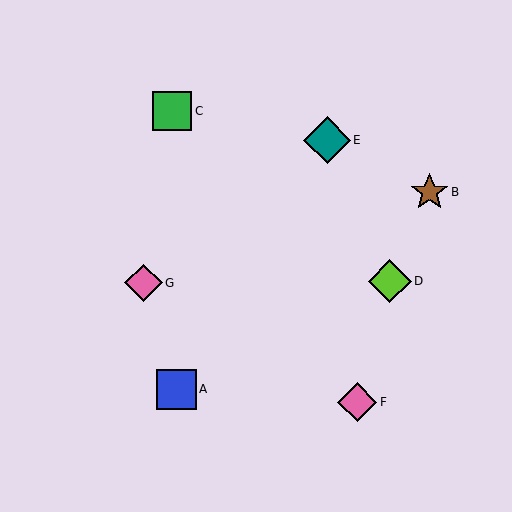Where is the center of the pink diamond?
The center of the pink diamond is at (144, 283).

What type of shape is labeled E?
Shape E is a teal diamond.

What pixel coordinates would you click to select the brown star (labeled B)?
Click at (429, 192) to select the brown star B.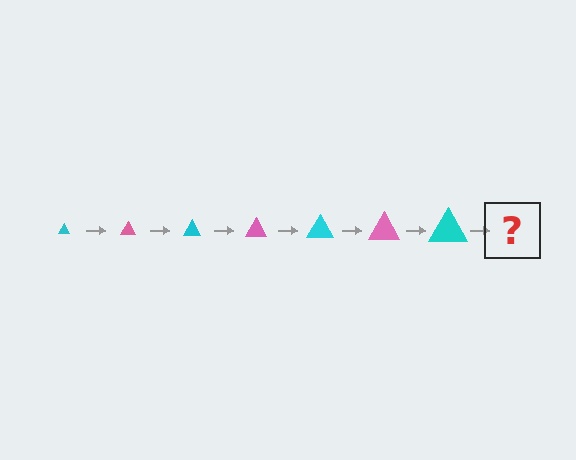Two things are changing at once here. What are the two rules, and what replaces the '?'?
The two rules are that the triangle grows larger each step and the color cycles through cyan and pink. The '?' should be a pink triangle, larger than the previous one.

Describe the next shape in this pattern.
It should be a pink triangle, larger than the previous one.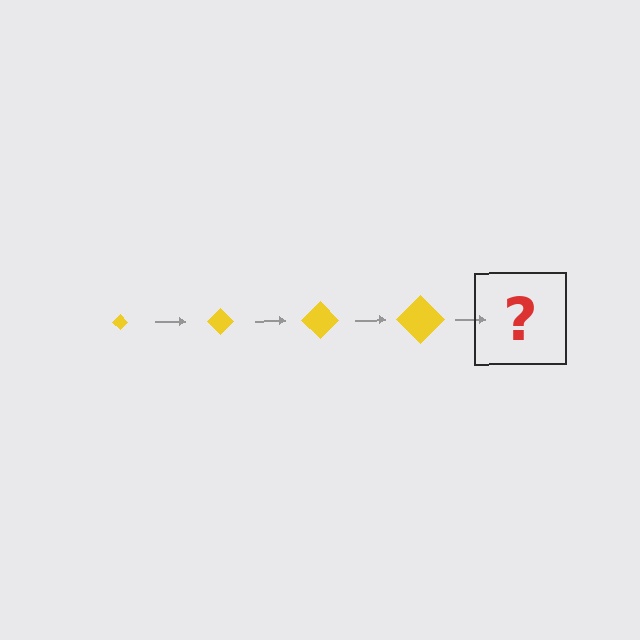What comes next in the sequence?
The next element should be a yellow diamond, larger than the previous one.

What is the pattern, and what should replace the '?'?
The pattern is that the diamond gets progressively larger each step. The '?' should be a yellow diamond, larger than the previous one.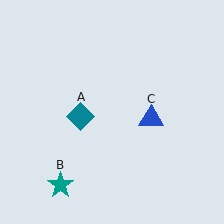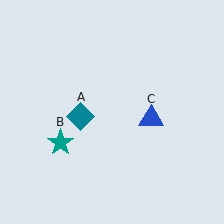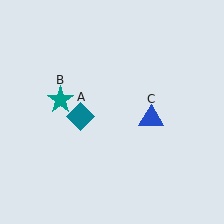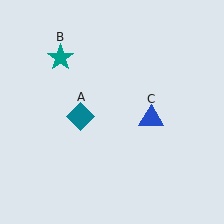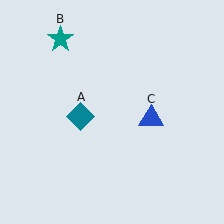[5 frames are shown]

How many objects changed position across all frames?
1 object changed position: teal star (object B).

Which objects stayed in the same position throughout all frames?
Teal diamond (object A) and blue triangle (object C) remained stationary.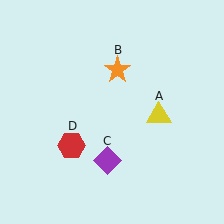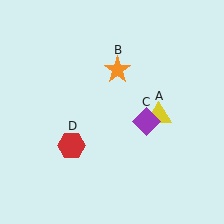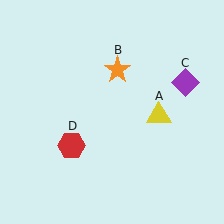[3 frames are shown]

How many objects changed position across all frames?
1 object changed position: purple diamond (object C).